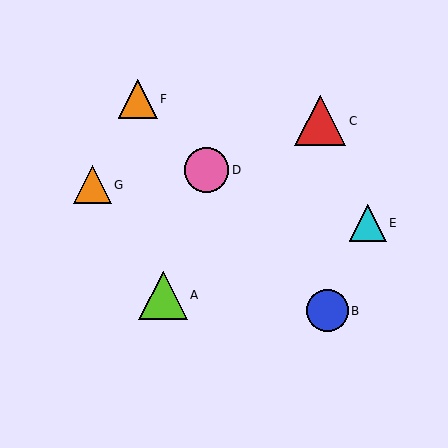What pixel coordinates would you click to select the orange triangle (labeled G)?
Click at (92, 185) to select the orange triangle G.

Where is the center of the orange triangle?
The center of the orange triangle is at (138, 99).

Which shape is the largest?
The red triangle (labeled C) is the largest.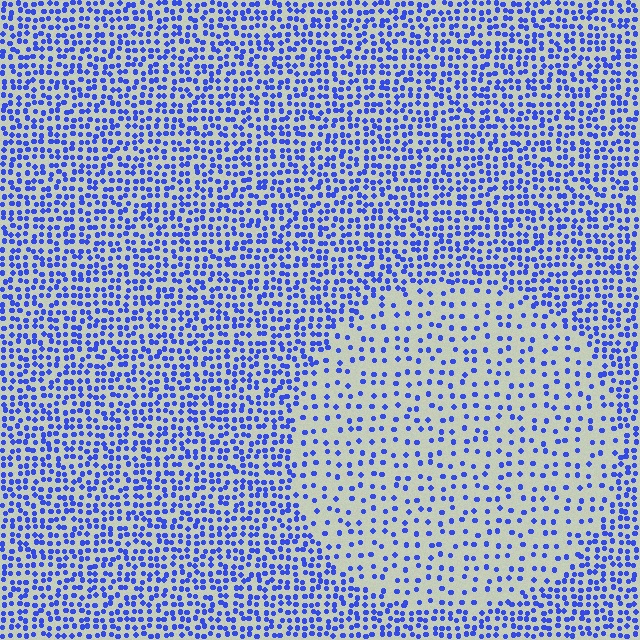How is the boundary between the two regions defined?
The boundary is defined by a change in element density (approximately 2.2x ratio). All elements are the same color, size, and shape.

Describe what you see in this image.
The image contains small blue elements arranged at two different densities. A circle-shaped region is visible where the elements are less densely packed than the surrounding area.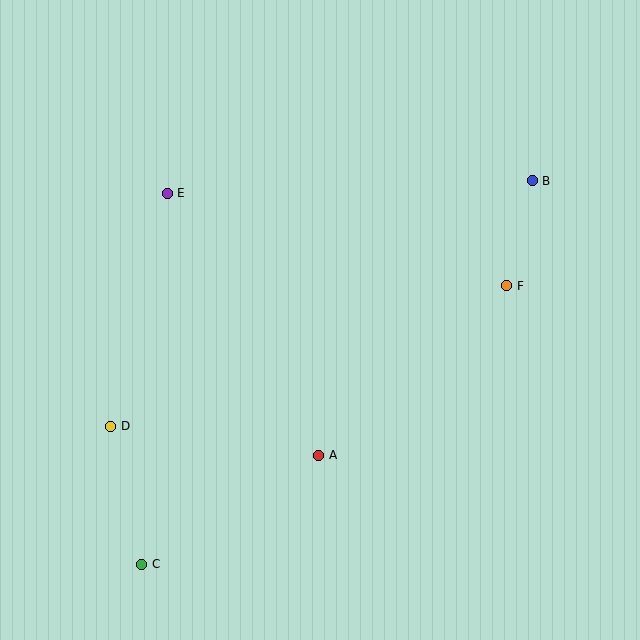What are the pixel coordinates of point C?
Point C is at (142, 564).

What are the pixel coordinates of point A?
Point A is at (319, 455).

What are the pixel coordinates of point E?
Point E is at (167, 193).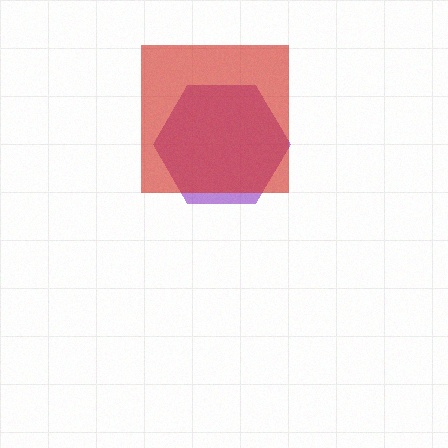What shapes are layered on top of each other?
The layered shapes are: a purple hexagon, a red square.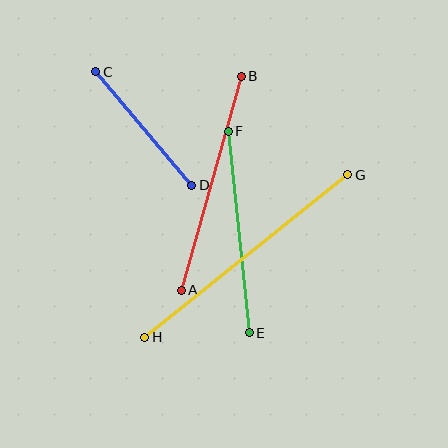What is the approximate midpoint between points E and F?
The midpoint is at approximately (239, 232) pixels.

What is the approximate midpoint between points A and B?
The midpoint is at approximately (211, 183) pixels.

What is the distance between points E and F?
The distance is approximately 202 pixels.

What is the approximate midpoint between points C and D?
The midpoint is at approximately (144, 129) pixels.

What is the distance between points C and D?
The distance is approximately 149 pixels.